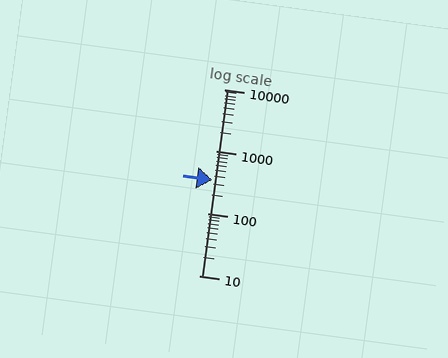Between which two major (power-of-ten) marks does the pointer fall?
The pointer is between 100 and 1000.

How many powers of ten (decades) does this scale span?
The scale spans 3 decades, from 10 to 10000.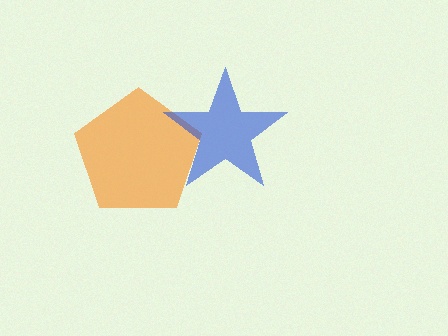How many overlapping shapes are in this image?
There are 2 overlapping shapes in the image.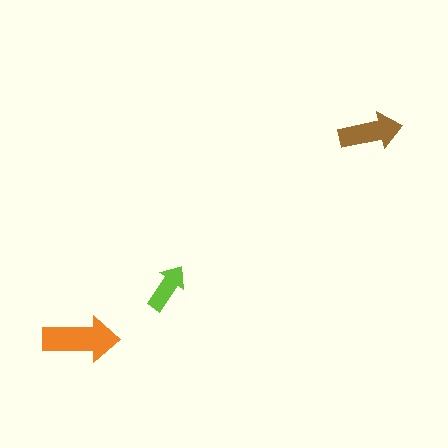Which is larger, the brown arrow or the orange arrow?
The orange one.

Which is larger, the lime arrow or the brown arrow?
The brown one.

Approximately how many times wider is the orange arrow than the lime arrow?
About 1.5 times wider.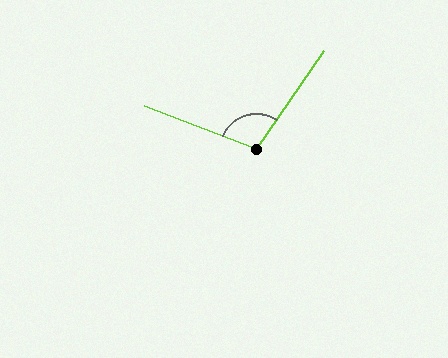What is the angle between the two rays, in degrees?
Approximately 103 degrees.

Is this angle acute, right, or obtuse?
It is obtuse.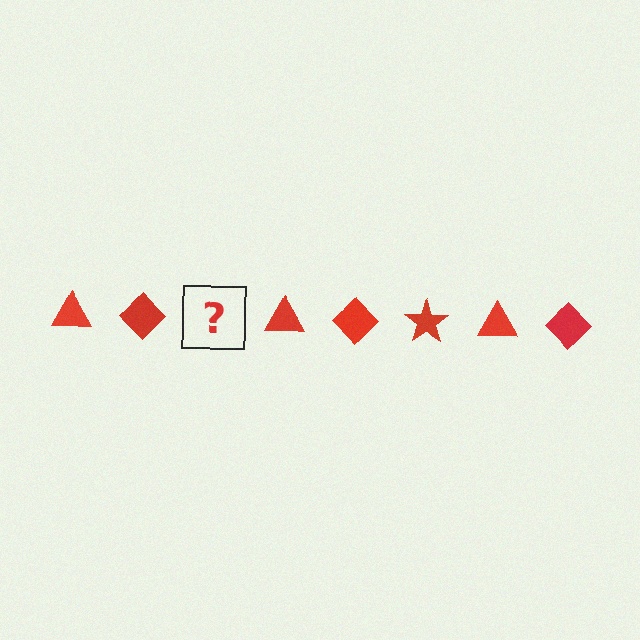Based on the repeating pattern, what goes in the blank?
The blank should be a red star.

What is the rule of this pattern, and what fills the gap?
The rule is that the pattern cycles through triangle, diamond, star shapes in red. The gap should be filled with a red star.